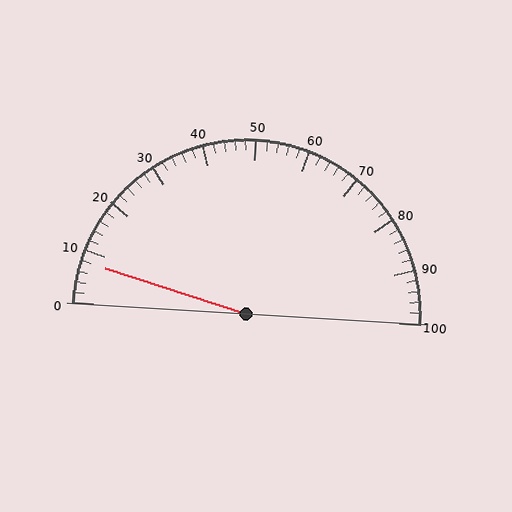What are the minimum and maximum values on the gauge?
The gauge ranges from 0 to 100.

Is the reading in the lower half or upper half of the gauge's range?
The reading is in the lower half of the range (0 to 100).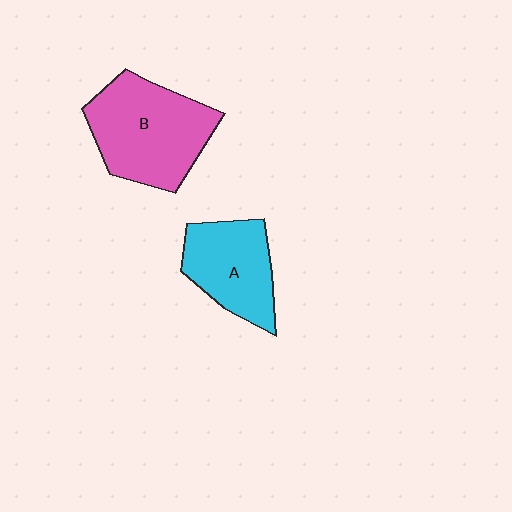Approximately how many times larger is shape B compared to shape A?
Approximately 1.4 times.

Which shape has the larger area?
Shape B (pink).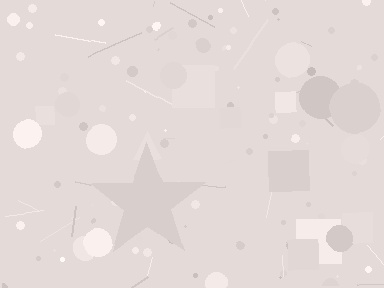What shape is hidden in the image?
A star is hidden in the image.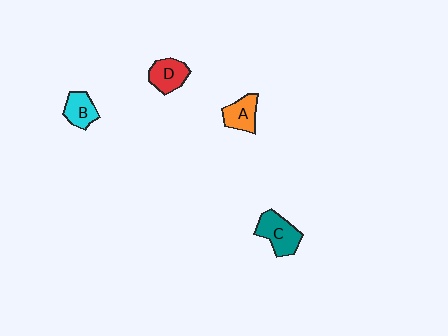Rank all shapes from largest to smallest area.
From largest to smallest: C (teal), D (red), A (orange), B (cyan).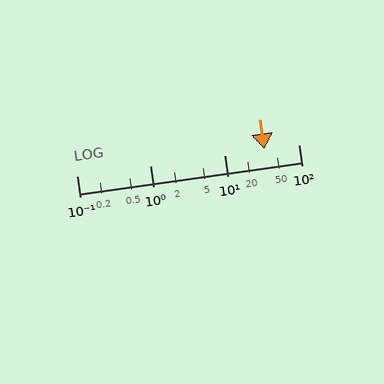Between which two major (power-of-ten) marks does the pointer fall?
The pointer is between 10 and 100.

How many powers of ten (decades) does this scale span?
The scale spans 3 decades, from 0.1 to 100.